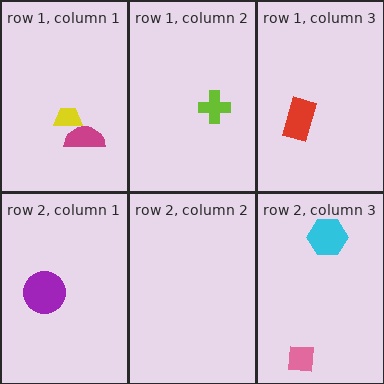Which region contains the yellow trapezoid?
The row 1, column 1 region.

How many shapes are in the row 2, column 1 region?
1.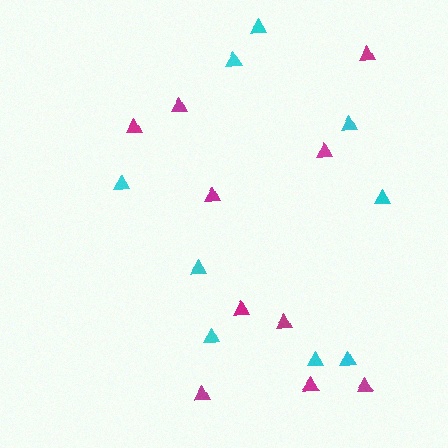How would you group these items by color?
There are 2 groups: one group of magenta triangles (10) and one group of cyan triangles (9).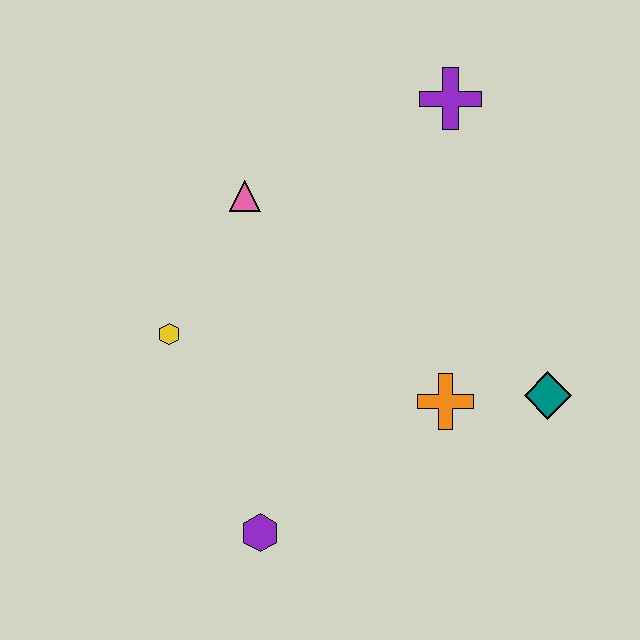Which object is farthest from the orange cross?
The purple cross is farthest from the orange cross.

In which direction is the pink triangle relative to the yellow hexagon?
The pink triangle is above the yellow hexagon.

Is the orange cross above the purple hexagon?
Yes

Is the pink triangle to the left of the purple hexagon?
Yes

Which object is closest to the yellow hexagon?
The pink triangle is closest to the yellow hexagon.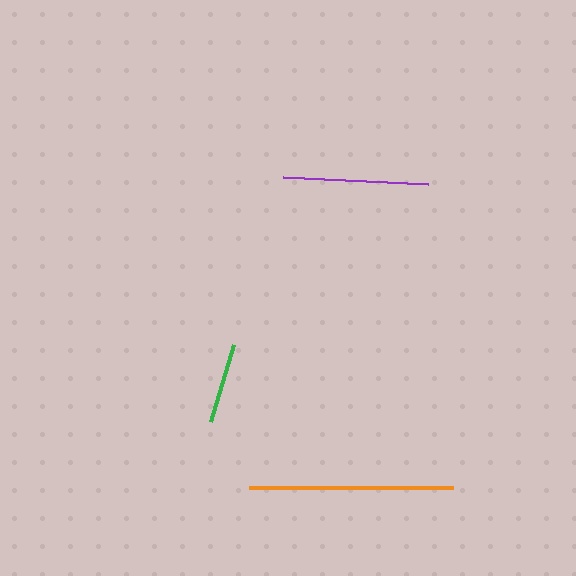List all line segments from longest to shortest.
From longest to shortest: orange, purple, green.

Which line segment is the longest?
The orange line is the longest at approximately 204 pixels.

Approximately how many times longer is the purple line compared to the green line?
The purple line is approximately 1.8 times the length of the green line.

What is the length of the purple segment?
The purple segment is approximately 145 pixels long.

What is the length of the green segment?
The green segment is approximately 81 pixels long.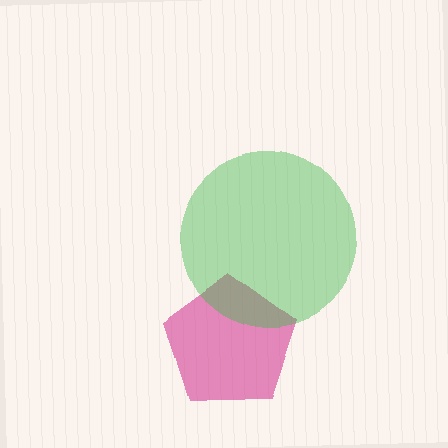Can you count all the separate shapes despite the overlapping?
Yes, there are 2 separate shapes.